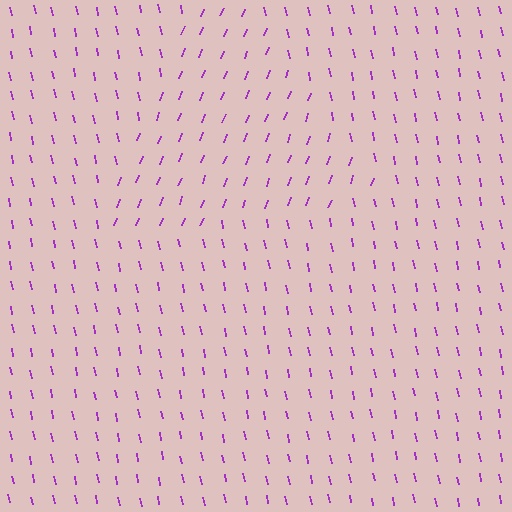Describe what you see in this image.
The image is filled with small purple line segments. A triangle region in the image has lines oriented differently from the surrounding lines, creating a visible texture boundary.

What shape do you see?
I see a triangle.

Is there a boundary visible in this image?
Yes, there is a texture boundary formed by a change in line orientation.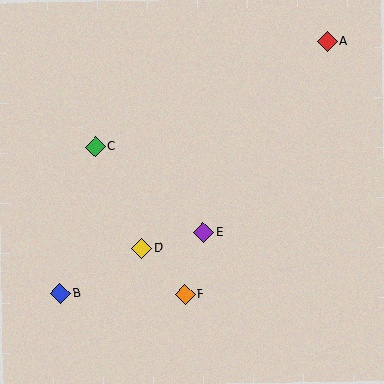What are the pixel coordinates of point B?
Point B is at (60, 293).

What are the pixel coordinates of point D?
Point D is at (141, 248).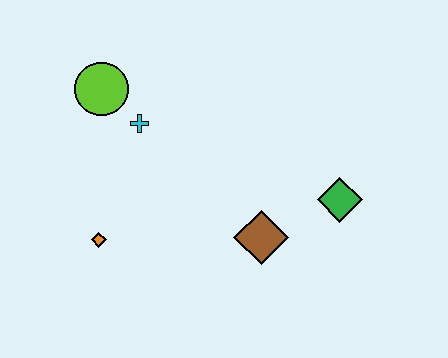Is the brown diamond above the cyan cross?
No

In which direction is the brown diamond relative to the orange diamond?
The brown diamond is to the right of the orange diamond.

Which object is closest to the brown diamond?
The green diamond is closest to the brown diamond.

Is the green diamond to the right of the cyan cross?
Yes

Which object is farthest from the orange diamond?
The green diamond is farthest from the orange diamond.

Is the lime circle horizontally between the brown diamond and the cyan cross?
No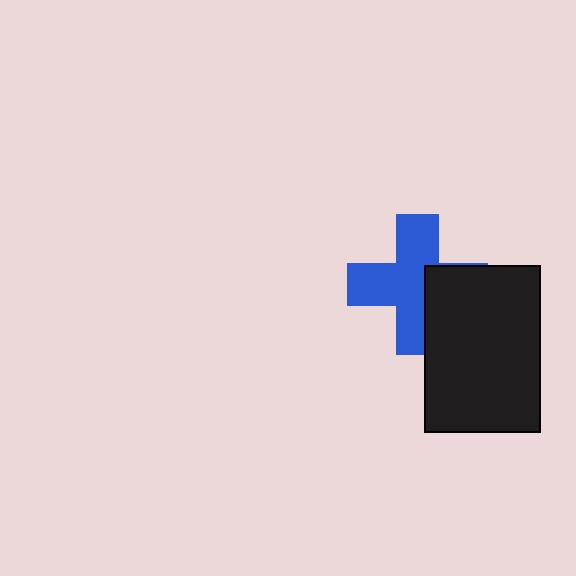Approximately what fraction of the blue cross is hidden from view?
Roughly 33% of the blue cross is hidden behind the black rectangle.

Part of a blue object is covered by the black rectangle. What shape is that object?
It is a cross.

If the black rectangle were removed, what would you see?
You would see the complete blue cross.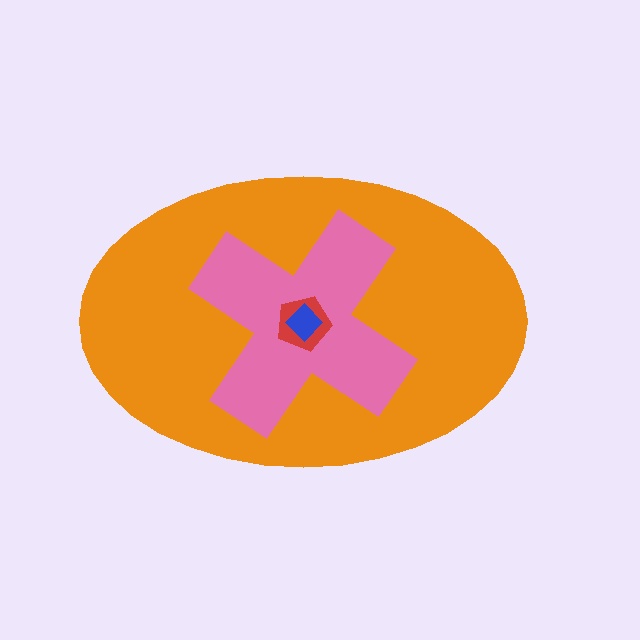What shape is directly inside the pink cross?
The red pentagon.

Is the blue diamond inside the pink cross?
Yes.